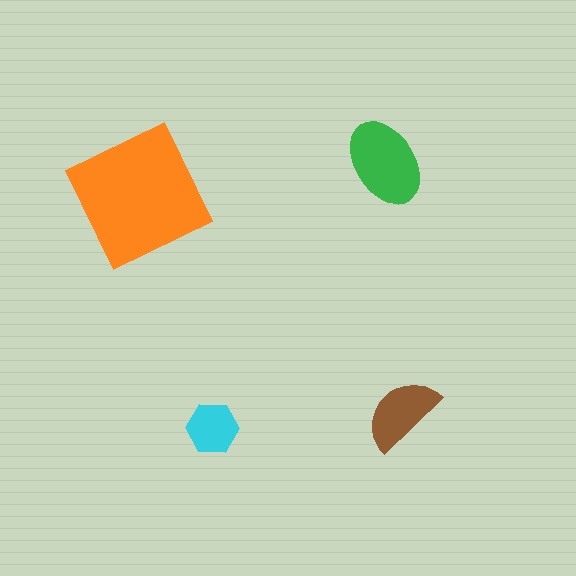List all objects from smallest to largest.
The cyan hexagon, the brown semicircle, the green ellipse, the orange square.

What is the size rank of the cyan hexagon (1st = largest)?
4th.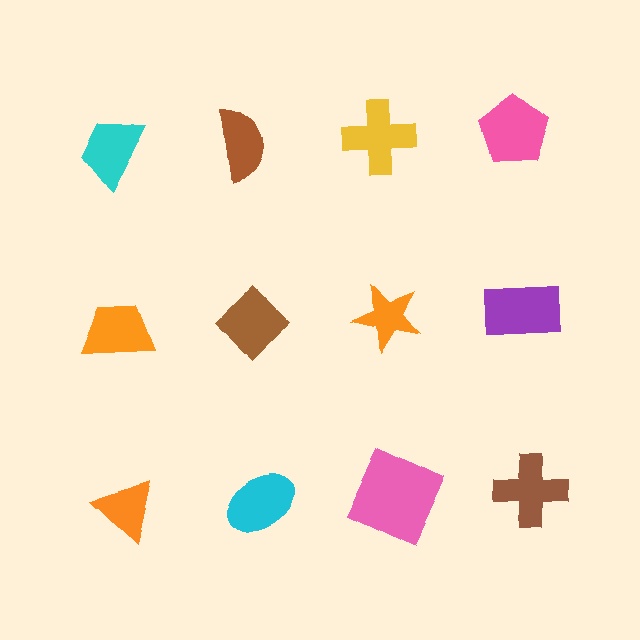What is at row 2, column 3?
An orange star.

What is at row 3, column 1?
An orange triangle.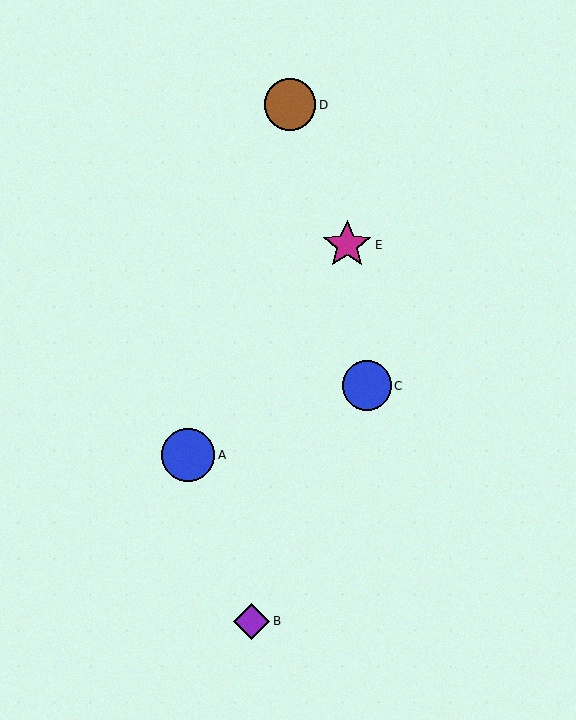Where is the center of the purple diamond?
The center of the purple diamond is at (252, 621).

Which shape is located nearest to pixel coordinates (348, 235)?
The magenta star (labeled E) at (347, 245) is nearest to that location.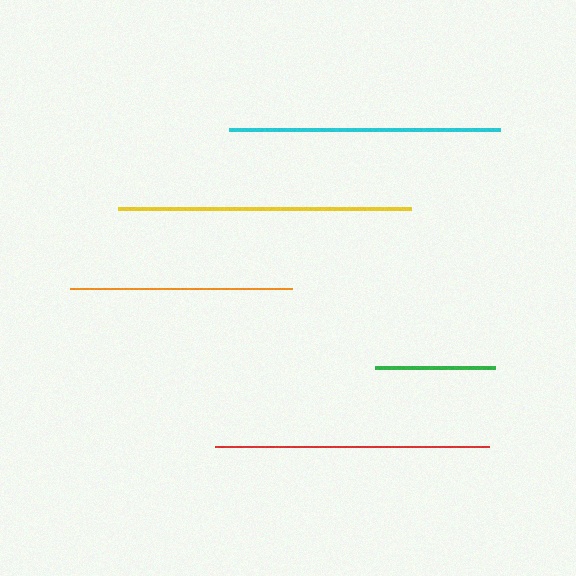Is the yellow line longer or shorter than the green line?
The yellow line is longer than the green line.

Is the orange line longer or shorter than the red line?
The red line is longer than the orange line.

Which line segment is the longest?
The yellow line is the longest at approximately 293 pixels.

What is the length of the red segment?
The red segment is approximately 274 pixels long.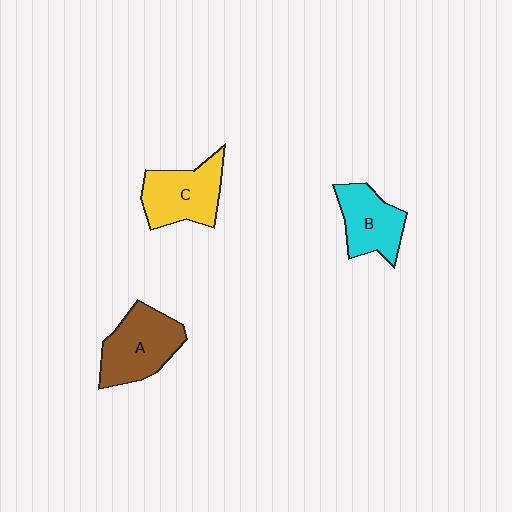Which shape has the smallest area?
Shape B (cyan).